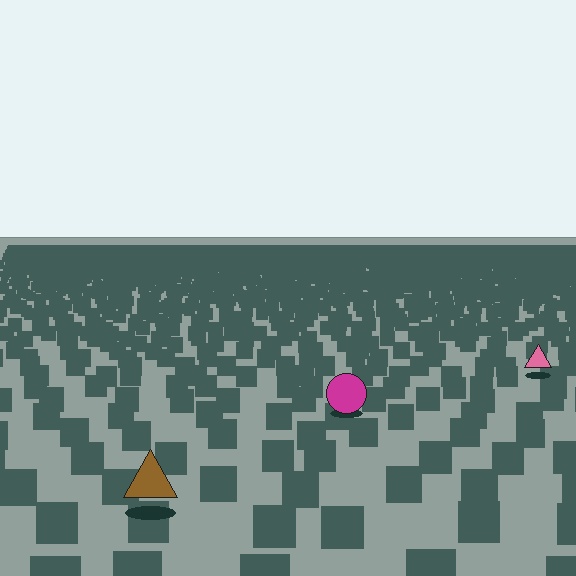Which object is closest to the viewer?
The brown triangle is closest. The texture marks near it are larger and more spread out.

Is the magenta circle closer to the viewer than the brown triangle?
No. The brown triangle is closer — you can tell from the texture gradient: the ground texture is coarser near it.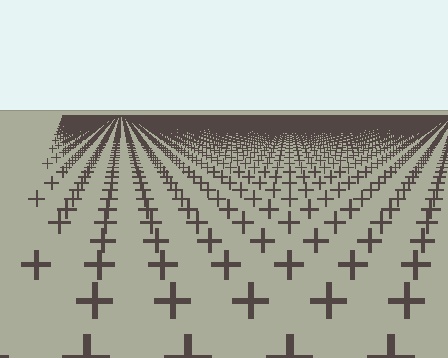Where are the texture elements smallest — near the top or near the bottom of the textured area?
Near the top.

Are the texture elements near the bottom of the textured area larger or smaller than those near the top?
Larger. Near the bottom, elements are closer to the viewer and appear at a bigger on-screen size.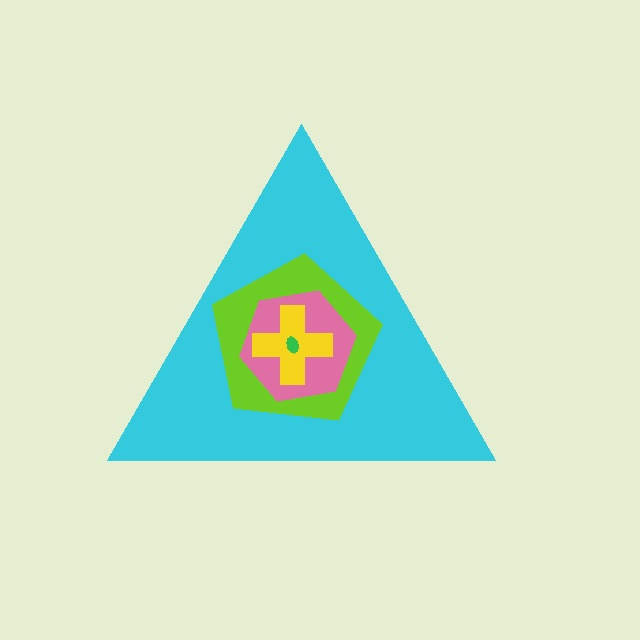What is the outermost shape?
The cyan triangle.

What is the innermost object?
The green ellipse.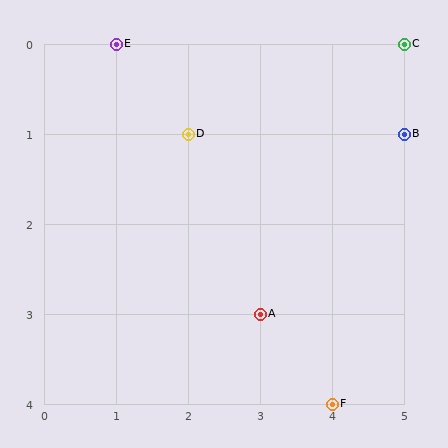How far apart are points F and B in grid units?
Points F and B are 1 column and 3 rows apart (about 3.2 grid units diagonally).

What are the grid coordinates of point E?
Point E is at grid coordinates (1, 0).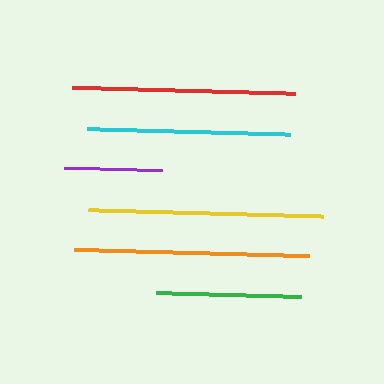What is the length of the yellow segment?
The yellow segment is approximately 235 pixels long.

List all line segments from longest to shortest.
From longest to shortest: yellow, orange, red, cyan, green, purple.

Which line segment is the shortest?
The purple line is the shortest at approximately 98 pixels.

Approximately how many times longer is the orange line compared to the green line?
The orange line is approximately 1.6 times the length of the green line.